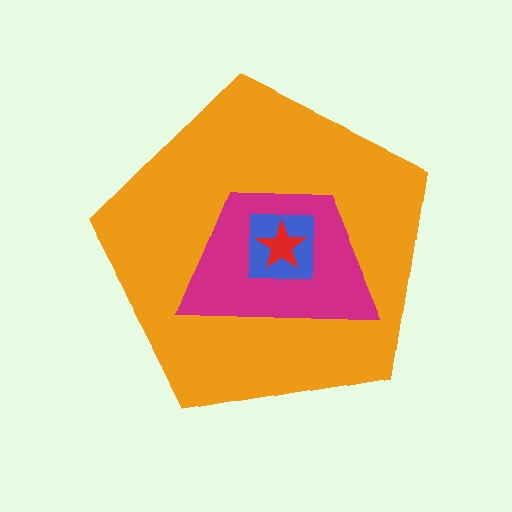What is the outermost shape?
The orange pentagon.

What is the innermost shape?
The red star.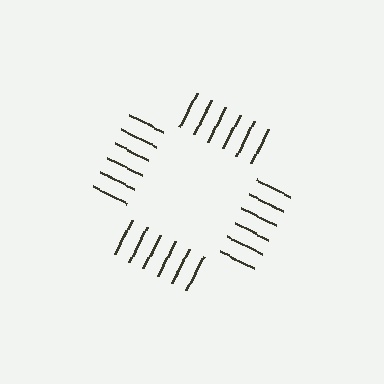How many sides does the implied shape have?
4 sides — the line-ends trace a square.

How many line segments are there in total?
24 — 6 along each of the 4 edges.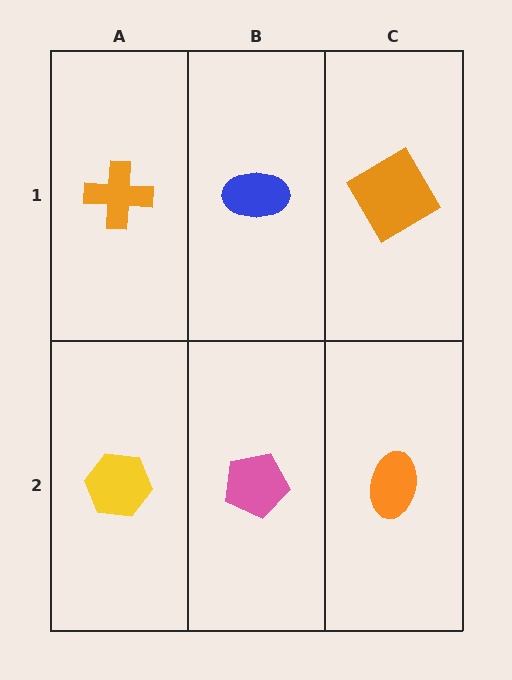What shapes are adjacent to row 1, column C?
An orange ellipse (row 2, column C), a blue ellipse (row 1, column B).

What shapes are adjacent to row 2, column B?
A blue ellipse (row 1, column B), a yellow hexagon (row 2, column A), an orange ellipse (row 2, column C).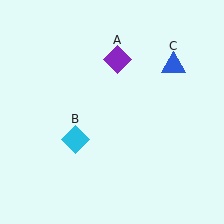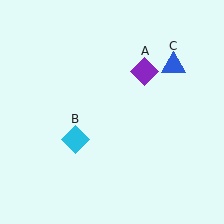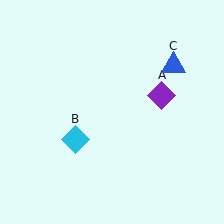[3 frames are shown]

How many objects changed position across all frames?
1 object changed position: purple diamond (object A).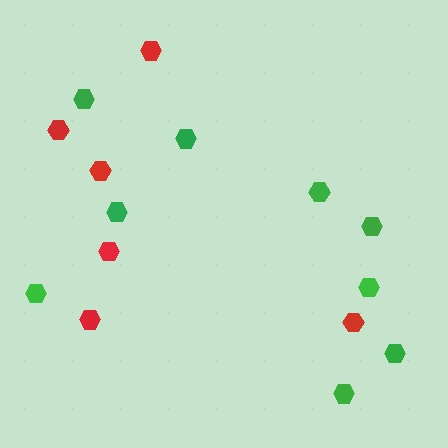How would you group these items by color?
There are 2 groups: one group of red hexagons (6) and one group of green hexagons (9).